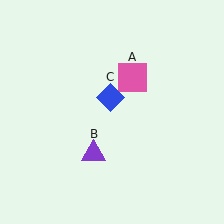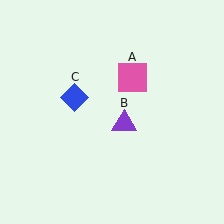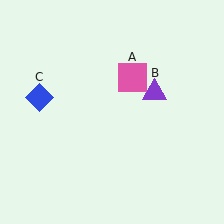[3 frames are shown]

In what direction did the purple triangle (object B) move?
The purple triangle (object B) moved up and to the right.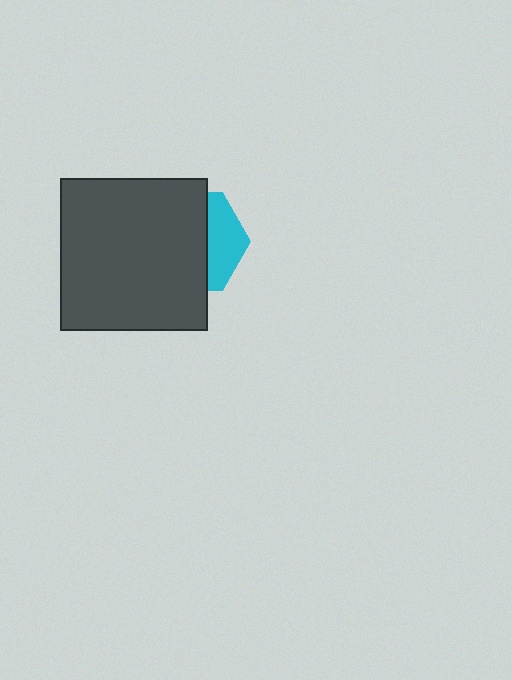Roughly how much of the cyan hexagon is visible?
A small part of it is visible (roughly 34%).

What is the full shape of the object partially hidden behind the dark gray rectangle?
The partially hidden object is a cyan hexagon.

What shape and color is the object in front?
The object in front is a dark gray rectangle.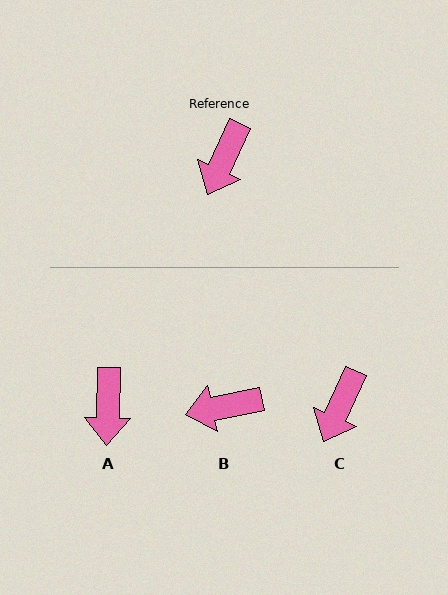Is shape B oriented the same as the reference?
No, it is off by about 54 degrees.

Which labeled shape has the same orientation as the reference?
C.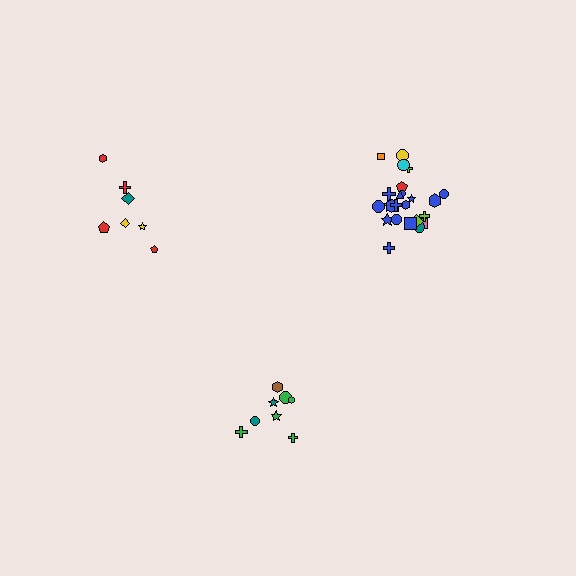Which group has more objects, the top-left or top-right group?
The top-right group.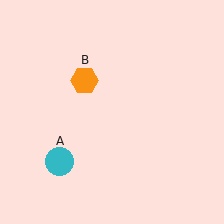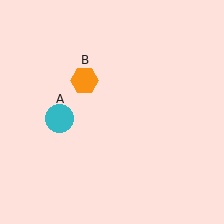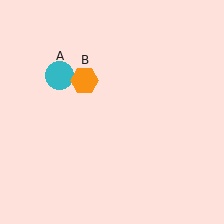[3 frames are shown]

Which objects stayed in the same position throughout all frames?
Orange hexagon (object B) remained stationary.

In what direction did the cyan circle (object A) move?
The cyan circle (object A) moved up.